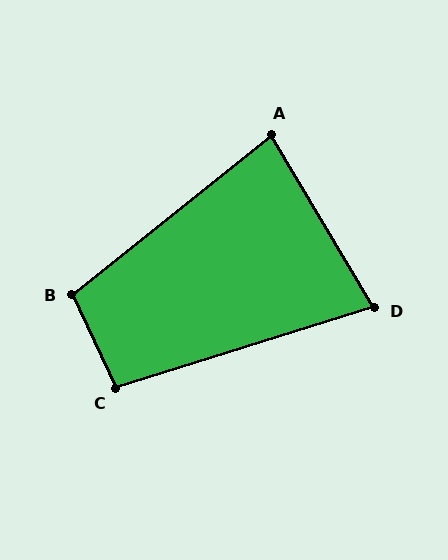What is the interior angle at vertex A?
Approximately 82 degrees (acute).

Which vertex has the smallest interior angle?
D, at approximately 77 degrees.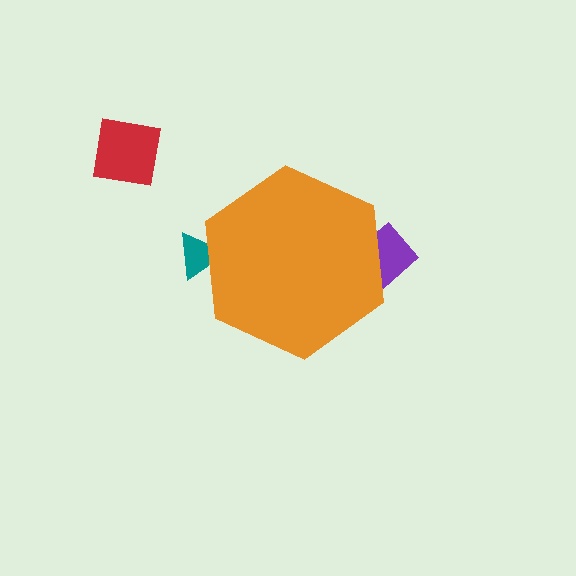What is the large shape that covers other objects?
An orange hexagon.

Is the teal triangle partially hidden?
Yes, the teal triangle is partially hidden behind the orange hexagon.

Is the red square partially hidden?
No, the red square is fully visible.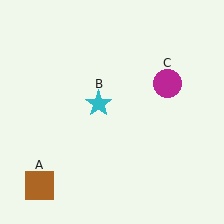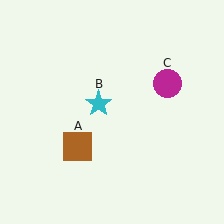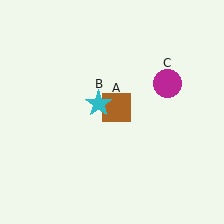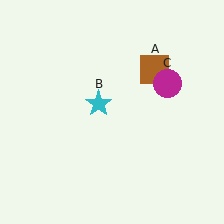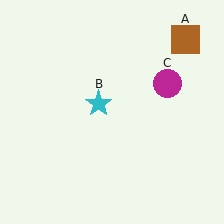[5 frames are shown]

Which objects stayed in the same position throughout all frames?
Cyan star (object B) and magenta circle (object C) remained stationary.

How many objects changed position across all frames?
1 object changed position: brown square (object A).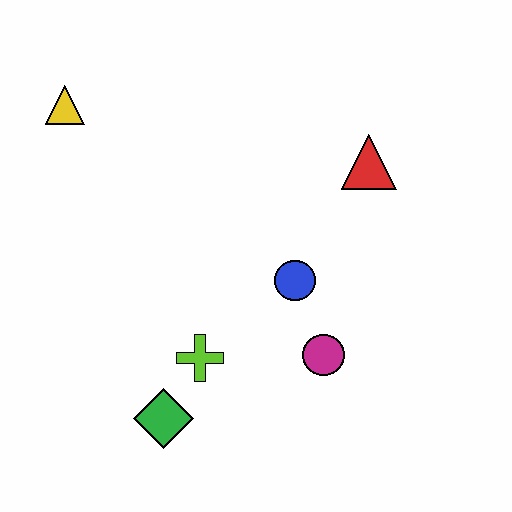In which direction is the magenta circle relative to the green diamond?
The magenta circle is to the right of the green diamond.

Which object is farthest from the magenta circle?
The yellow triangle is farthest from the magenta circle.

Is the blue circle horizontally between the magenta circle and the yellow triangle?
Yes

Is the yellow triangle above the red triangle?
Yes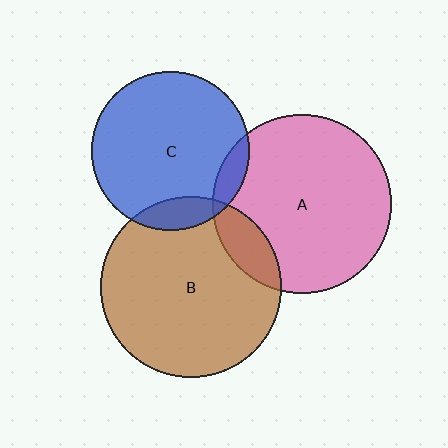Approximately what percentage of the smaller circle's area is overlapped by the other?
Approximately 10%.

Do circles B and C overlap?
Yes.